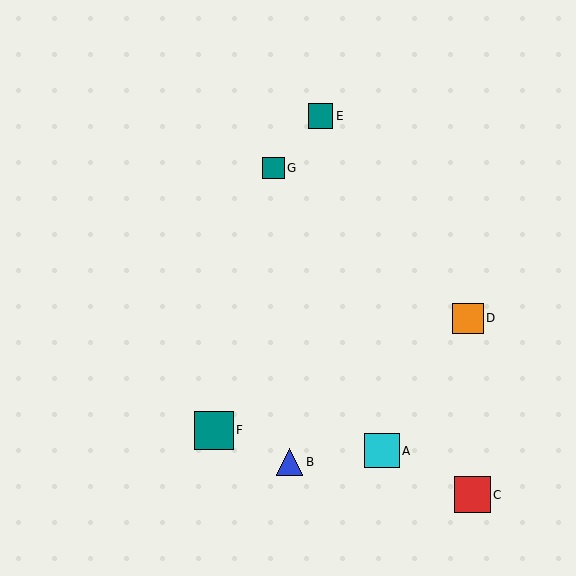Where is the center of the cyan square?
The center of the cyan square is at (382, 451).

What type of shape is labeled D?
Shape D is an orange square.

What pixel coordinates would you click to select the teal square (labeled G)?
Click at (273, 168) to select the teal square G.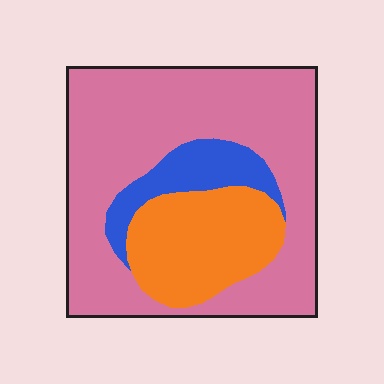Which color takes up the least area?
Blue, at roughly 10%.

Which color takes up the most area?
Pink, at roughly 65%.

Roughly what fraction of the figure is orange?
Orange covers 23% of the figure.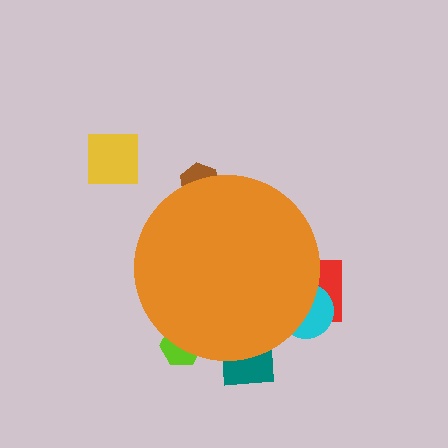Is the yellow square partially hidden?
No, the yellow square is fully visible.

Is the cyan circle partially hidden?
Yes, the cyan circle is partially hidden behind the orange circle.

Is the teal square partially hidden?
Yes, the teal square is partially hidden behind the orange circle.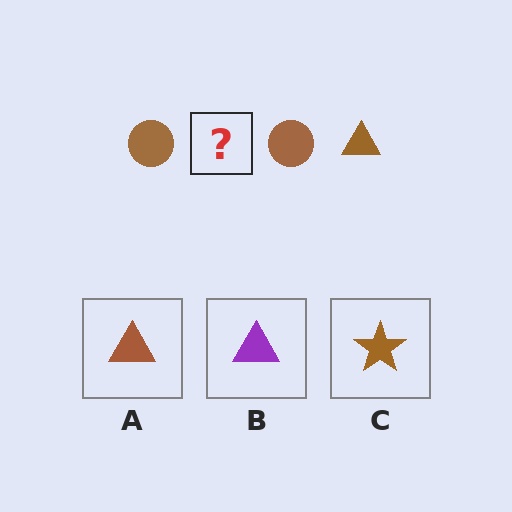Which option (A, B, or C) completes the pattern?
A.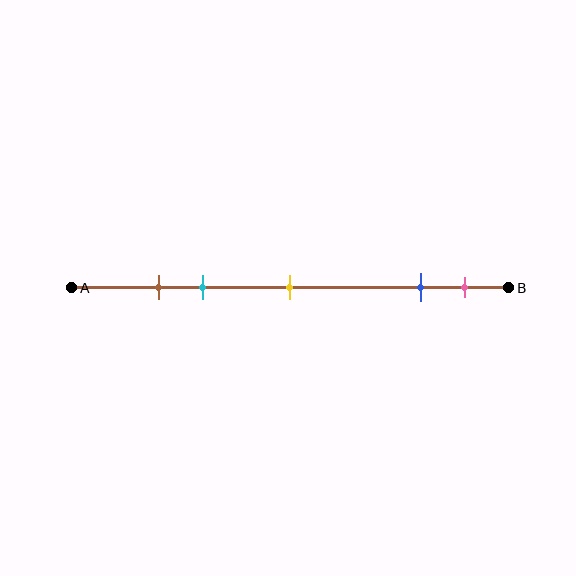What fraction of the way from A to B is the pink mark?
The pink mark is approximately 90% (0.9) of the way from A to B.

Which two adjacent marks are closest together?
The brown and cyan marks are the closest adjacent pair.